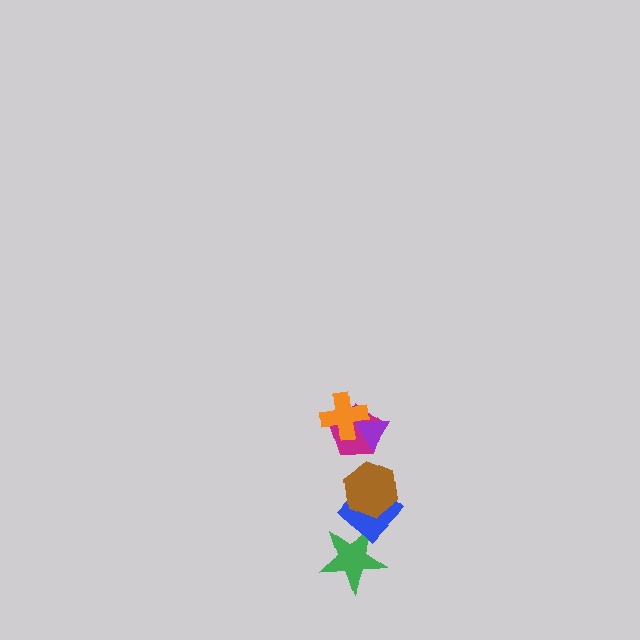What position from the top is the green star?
The green star is 6th from the top.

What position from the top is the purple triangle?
The purple triangle is 1st from the top.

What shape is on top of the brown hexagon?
The magenta pentagon is on top of the brown hexagon.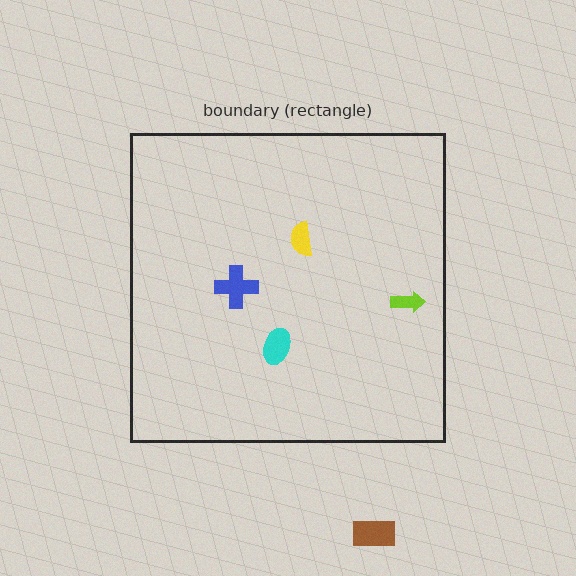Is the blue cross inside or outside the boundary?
Inside.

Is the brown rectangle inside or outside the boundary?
Outside.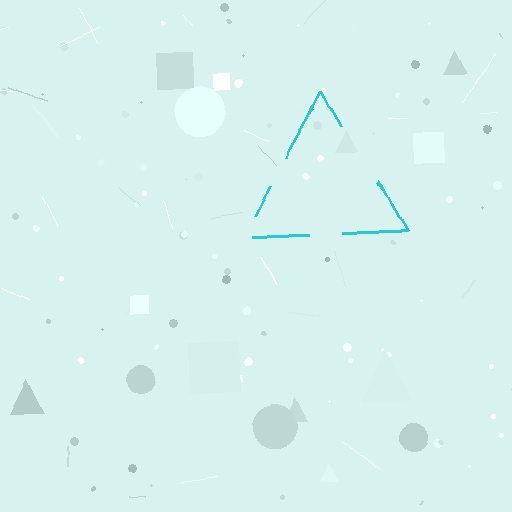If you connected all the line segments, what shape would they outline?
They would outline a triangle.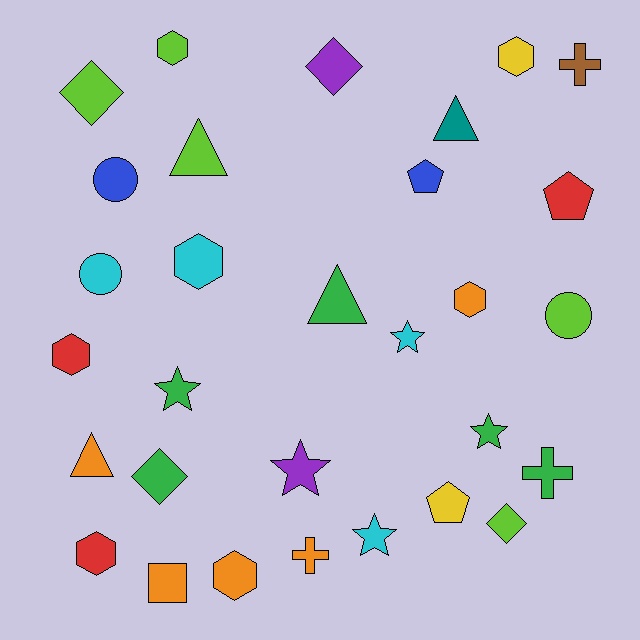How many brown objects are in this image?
There is 1 brown object.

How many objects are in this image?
There are 30 objects.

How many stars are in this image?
There are 5 stars.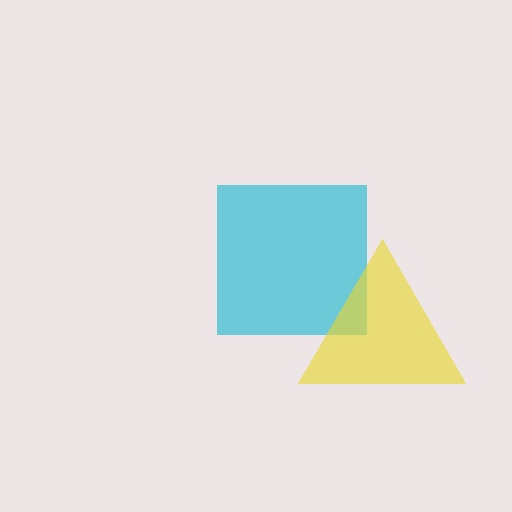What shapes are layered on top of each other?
The layered shapes are: a cyan square, a yellow triangle.